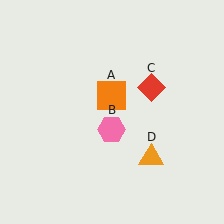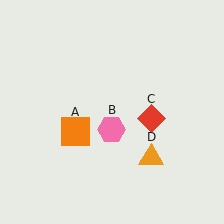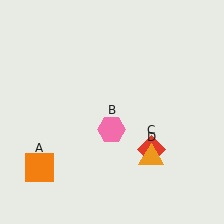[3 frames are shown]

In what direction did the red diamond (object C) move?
The red diamond (object C) moved down.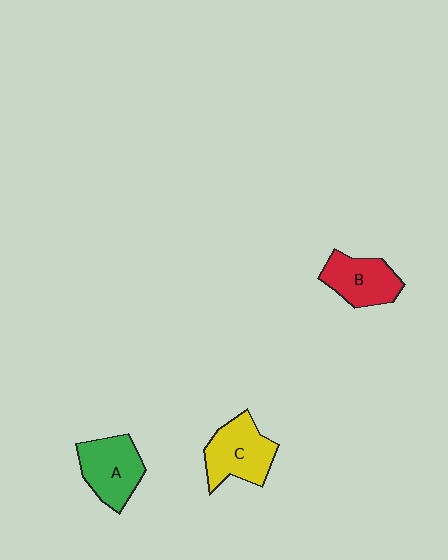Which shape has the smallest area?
Shape B (red).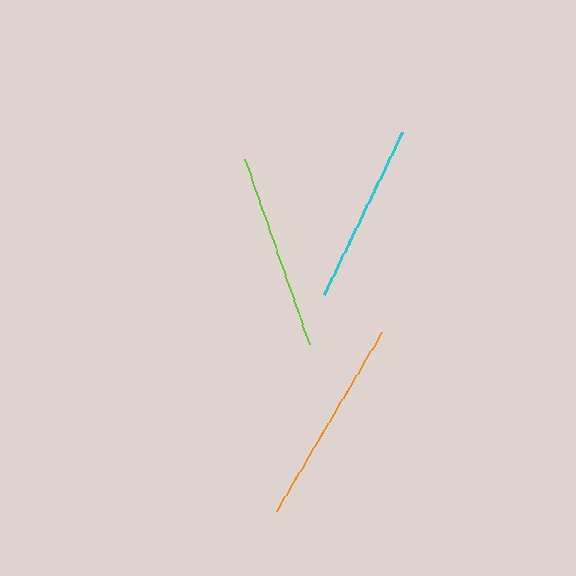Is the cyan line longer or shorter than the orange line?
The orange line is longer than the cyan line.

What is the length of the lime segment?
The lime segment is approximately 195 pixels long.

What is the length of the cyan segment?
The cyan segment is approximately 181 pixels long.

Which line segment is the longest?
The orange line is the longest at approximately 208 pixels.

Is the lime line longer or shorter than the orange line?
The orange line is longer than the lime line.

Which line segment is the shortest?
The cyan line is the shortest at approximately 181 pixels.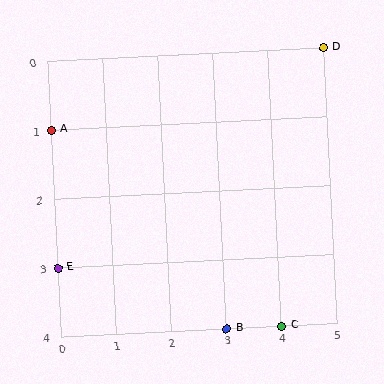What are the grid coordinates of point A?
Point A is at grid coordinates (0, 1).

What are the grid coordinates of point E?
Point E is at grid coordinates (0, 3).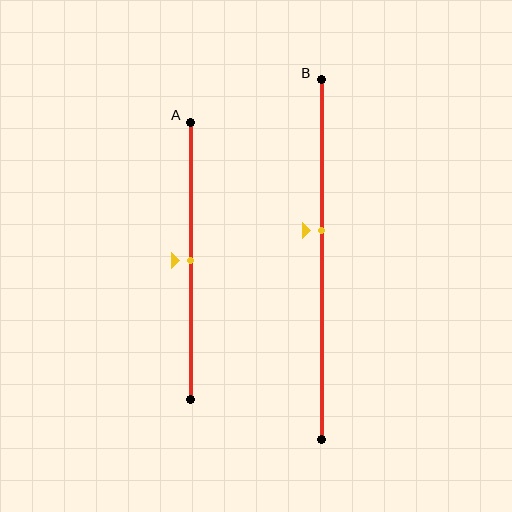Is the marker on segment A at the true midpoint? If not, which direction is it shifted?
Yes, the marker on segment A is at the true midpoint.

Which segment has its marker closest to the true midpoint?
Segment A has its marker closest to the true midpoint.